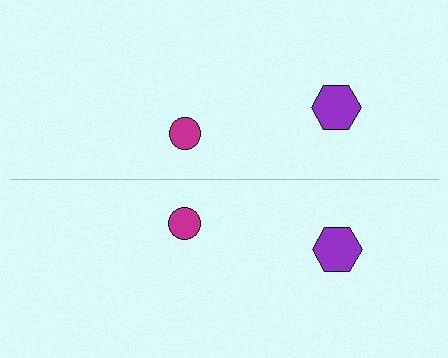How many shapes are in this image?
There are 4 shapes in this image.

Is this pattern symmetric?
Yes, this pattern has bilateral (reflection) symmetry.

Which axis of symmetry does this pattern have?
The pattern has a horizontal axis of symmetry running through the center of the image.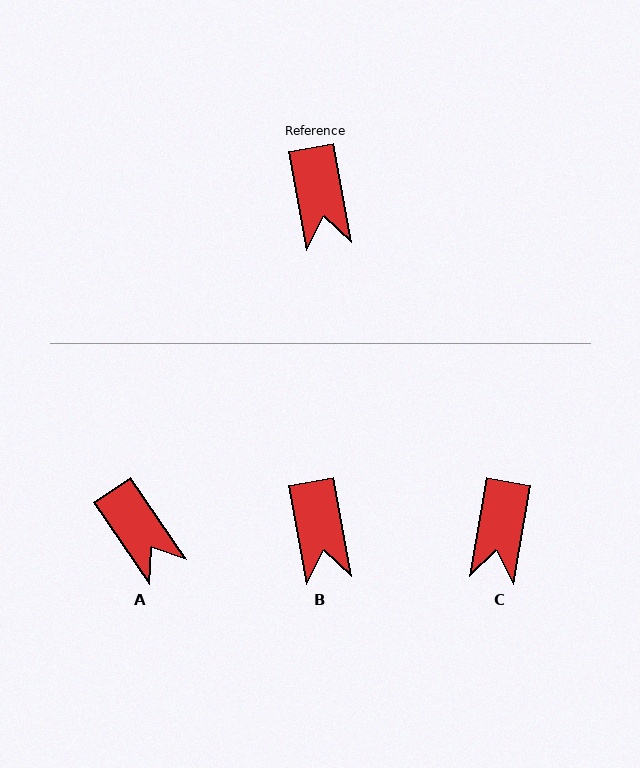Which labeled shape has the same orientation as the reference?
B.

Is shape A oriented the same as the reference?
No, it is off by about 24 degrees.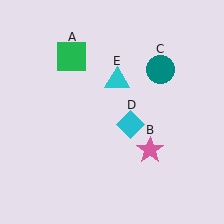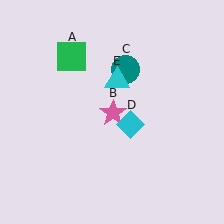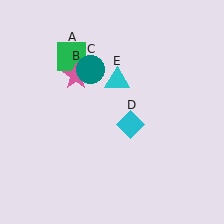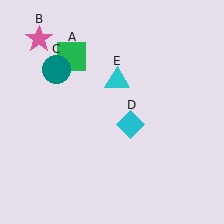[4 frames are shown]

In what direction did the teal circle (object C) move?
The teal circle (object C) moved left.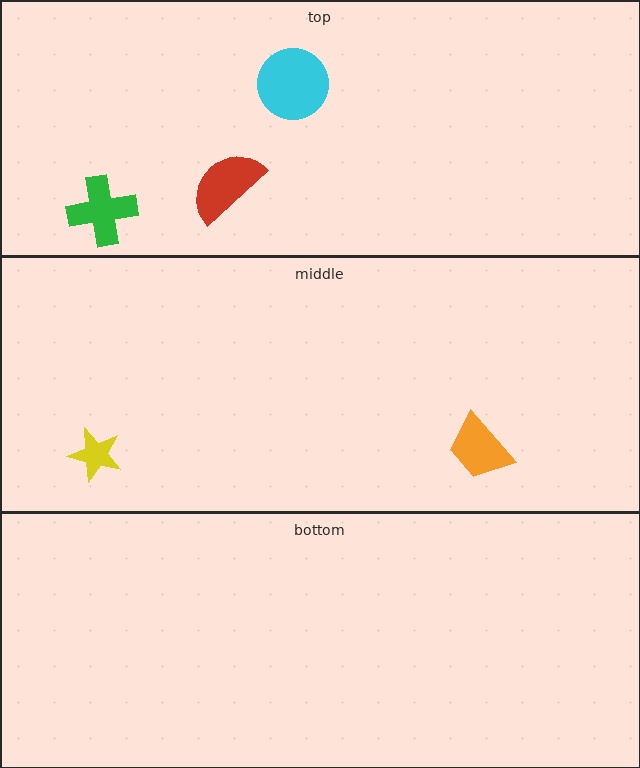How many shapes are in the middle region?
2.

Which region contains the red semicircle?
The top region.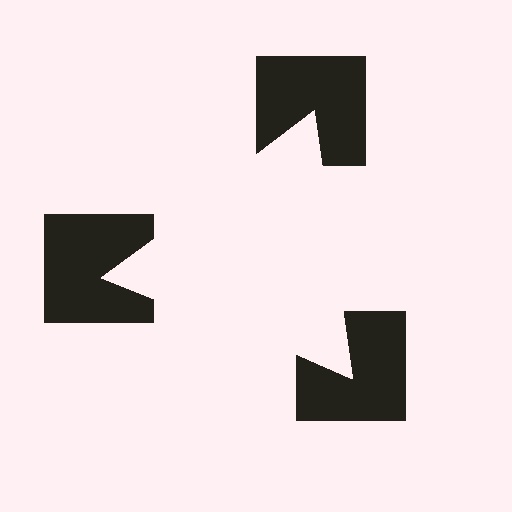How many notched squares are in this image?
There are 3 — one at each vertex of the illusory triangle.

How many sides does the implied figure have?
3 sides.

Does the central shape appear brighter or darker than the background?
It typically appears slightly brighter than the background, even though no actual brightness change is drawn.